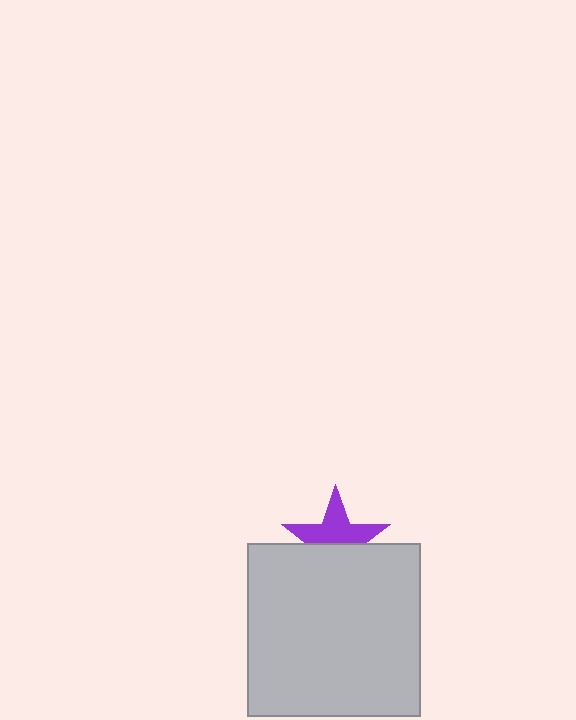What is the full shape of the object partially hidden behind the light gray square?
The partially hidden object is a purple star.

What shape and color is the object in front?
The object in front is a light gray square.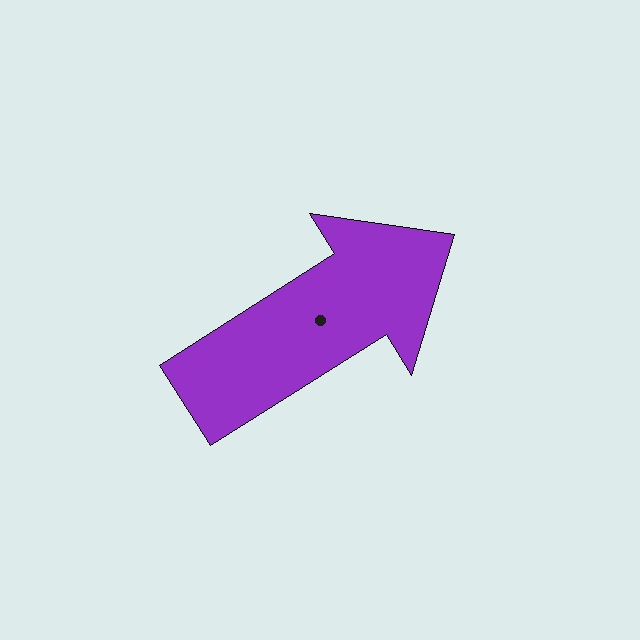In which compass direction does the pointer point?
Northeast.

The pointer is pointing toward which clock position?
Roughly 2 o'clock.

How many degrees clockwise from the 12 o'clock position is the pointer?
Approximately 58 degrees.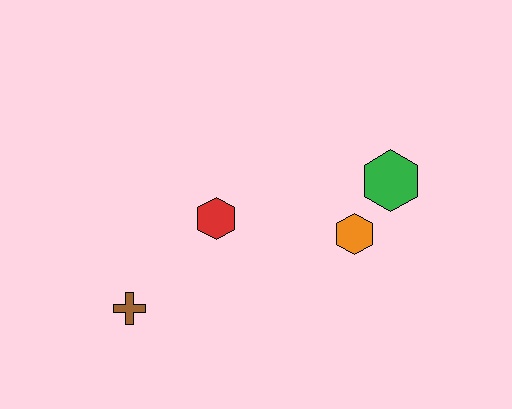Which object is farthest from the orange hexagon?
The brown cross is farthest from the orange hexagon.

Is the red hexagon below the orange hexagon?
No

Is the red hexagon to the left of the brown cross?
No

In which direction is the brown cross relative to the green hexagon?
The brown cross is to the left of the green hexagon.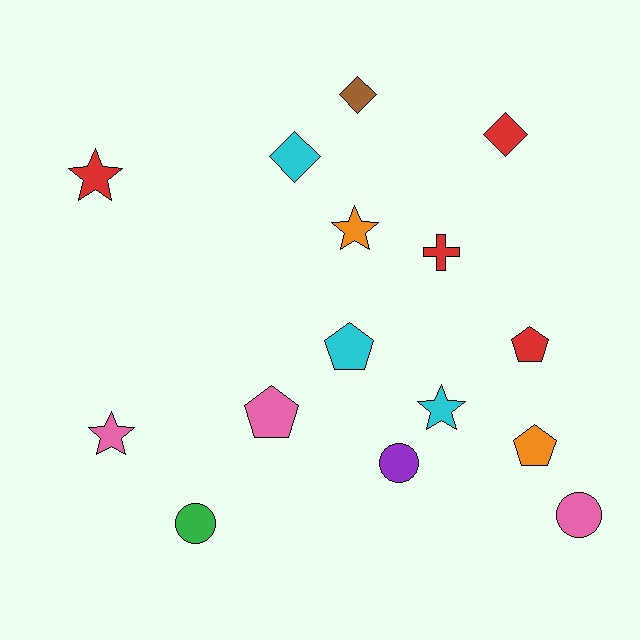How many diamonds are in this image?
There are 3 diamonds.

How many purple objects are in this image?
There is 1 purple object.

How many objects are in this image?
There are 15 objects.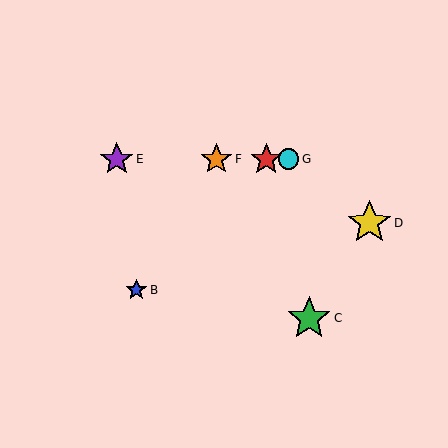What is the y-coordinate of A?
Object A is at y≈159.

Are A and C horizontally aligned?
No, A is at y≈159 and C is at y≈318.